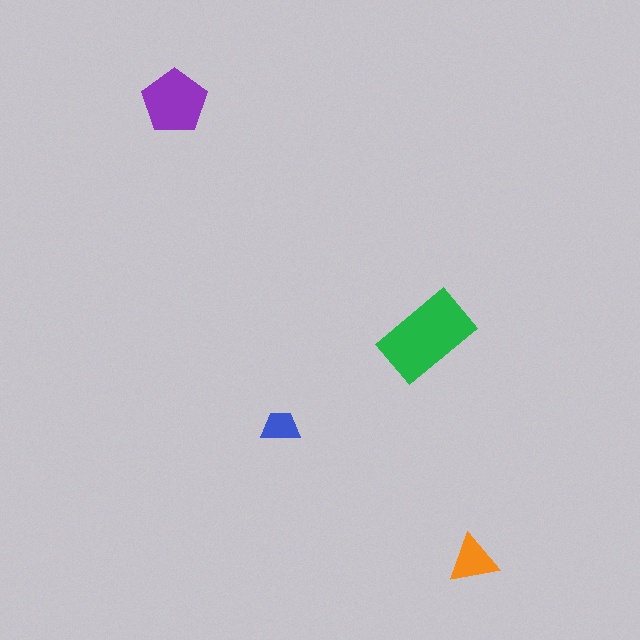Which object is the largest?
The green rectangle.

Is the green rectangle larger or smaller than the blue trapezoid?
Larger.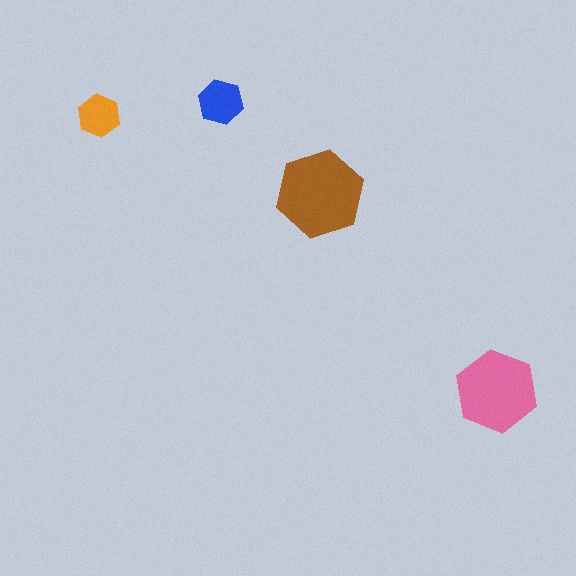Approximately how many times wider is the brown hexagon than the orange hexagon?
About 2 times wider.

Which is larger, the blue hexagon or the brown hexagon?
The brown one.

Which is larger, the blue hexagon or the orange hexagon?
The blue one.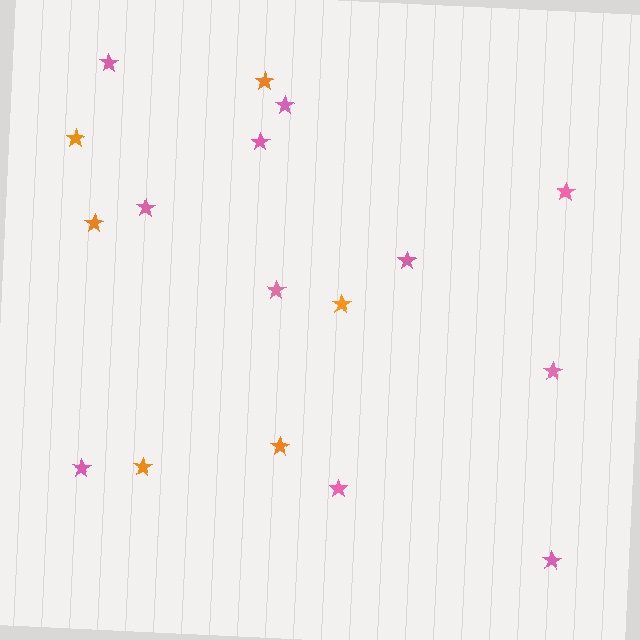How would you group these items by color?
There are 2 groups: one group of pink stars (11) and one group of orange stars (6).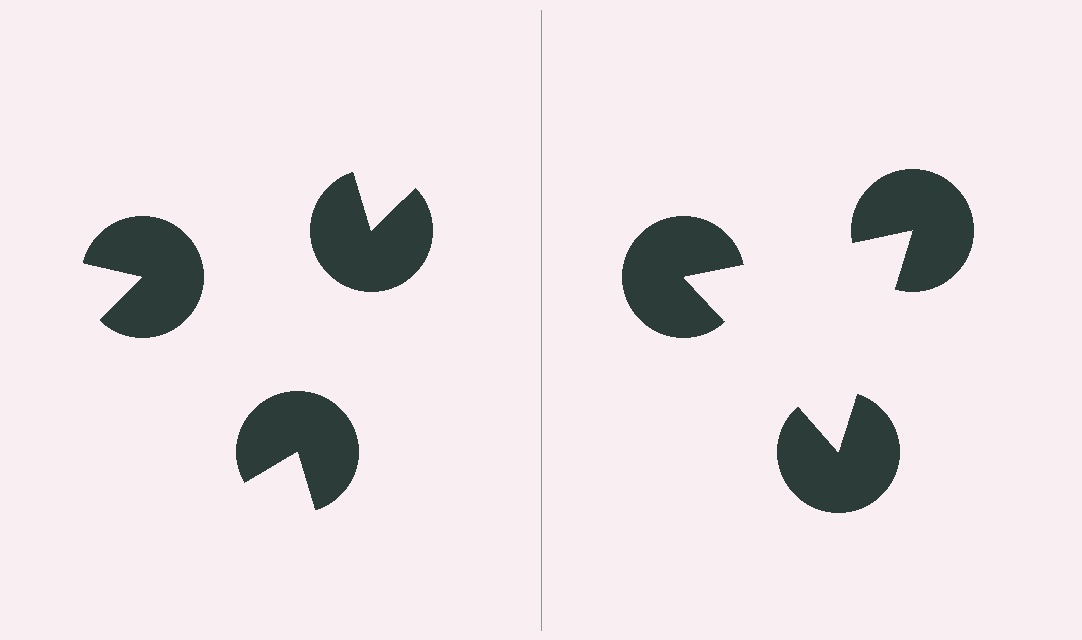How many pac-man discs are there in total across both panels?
6 — 3 on each side.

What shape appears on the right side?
An illusory triangle.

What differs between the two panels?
The pac-man discs are positioned identically on both sides; only the wedge orientations differ. On the right they align to a triangle; on the left they are misaligned.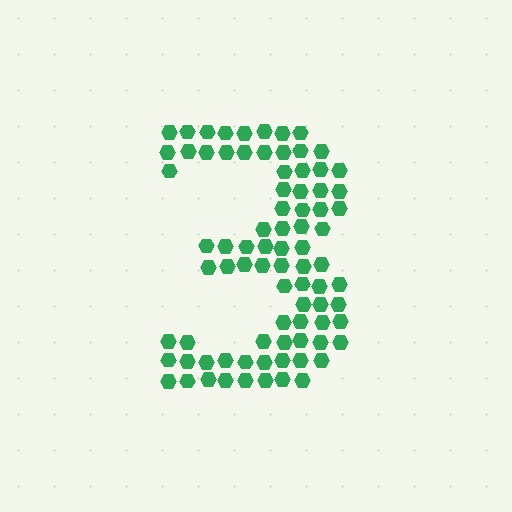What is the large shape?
The large shape is the digit 3.